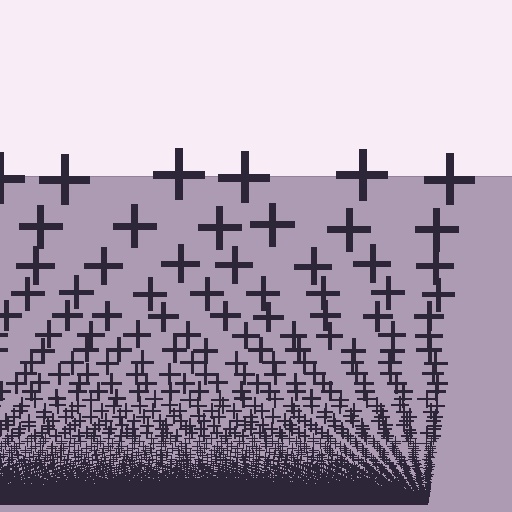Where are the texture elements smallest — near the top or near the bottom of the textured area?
Near the bottom.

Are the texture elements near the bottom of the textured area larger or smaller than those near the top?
Smaller. The gradient is inverted — elements near the bottom are smaller and denser.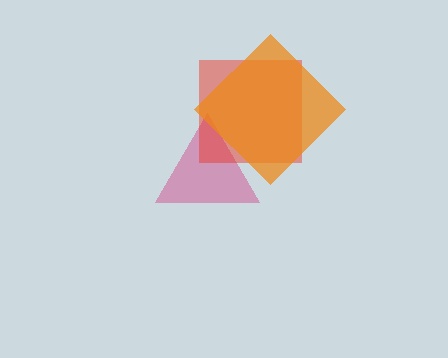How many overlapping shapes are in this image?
There are 3 overlapping shapes in the image.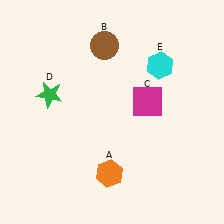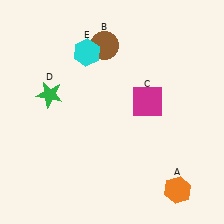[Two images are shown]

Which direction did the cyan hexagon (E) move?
The cyan hexagon (E) moved left.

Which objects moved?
The objects that moved are: the orange hexagon (A), the cyan hexagon (E).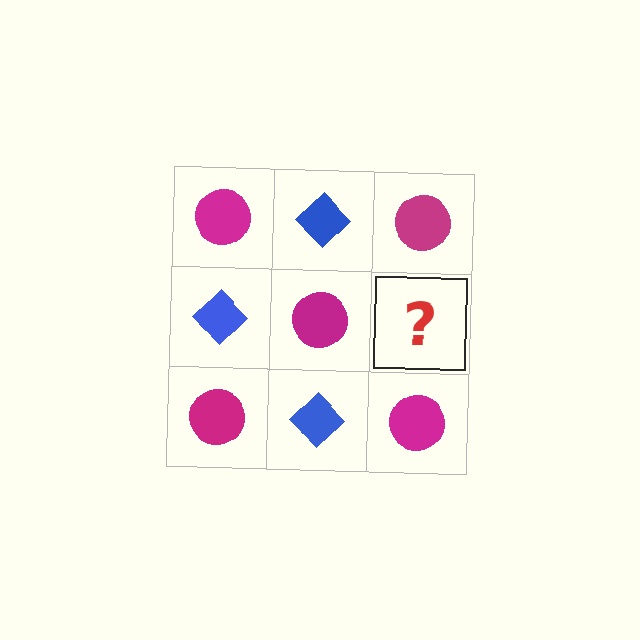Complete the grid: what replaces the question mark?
The question mark should be replaced with a blue diamond.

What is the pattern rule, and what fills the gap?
The rule is that it alternates magenta circle and blue diamond in a checkerboard pattern. The gap should be filled with a blue diamond.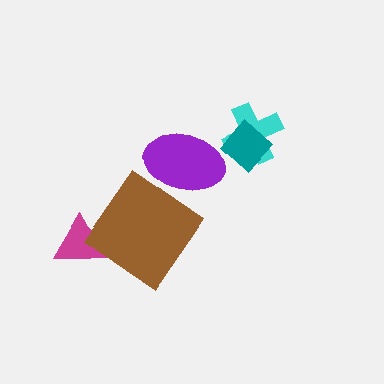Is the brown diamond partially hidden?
No, no other shape covers it.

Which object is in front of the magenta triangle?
The brown diamond is in front of the magenta triangle.